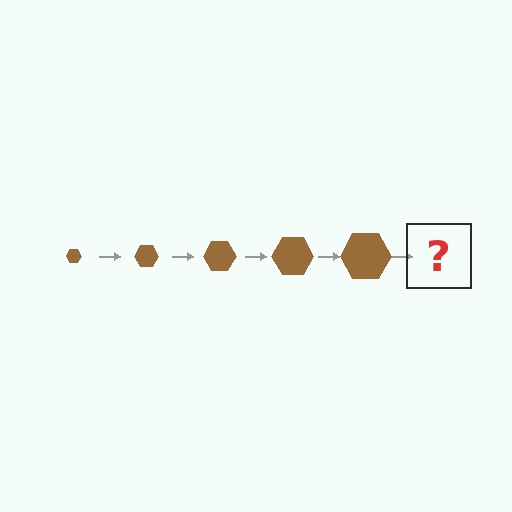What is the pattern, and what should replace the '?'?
The pattern is that the hexagon gets progressively larger each step. The '?' should be a brown hexagon, larger than the previous one.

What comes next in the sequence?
The next element should be a brown hexagon, larger than the previous one.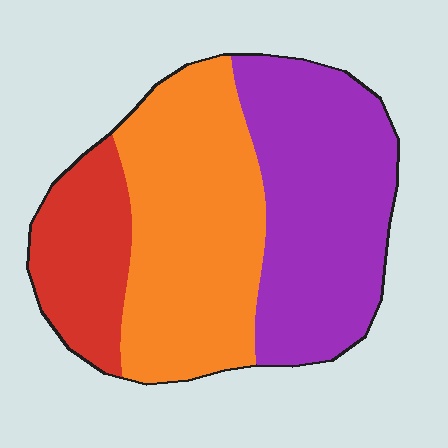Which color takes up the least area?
Red, at roughly 20%.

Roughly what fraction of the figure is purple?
Purple takes up about two fifths (2/5) of the figure.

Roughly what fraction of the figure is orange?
Orange covers roughly 40% of the figure.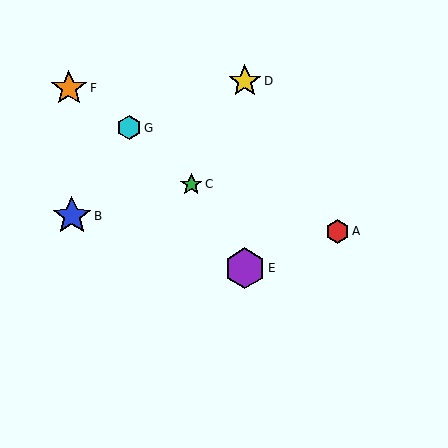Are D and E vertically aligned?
Yes, both are at x≈245.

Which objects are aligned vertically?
Objects D, E are aligned vertically.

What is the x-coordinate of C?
Object C is at x≈191.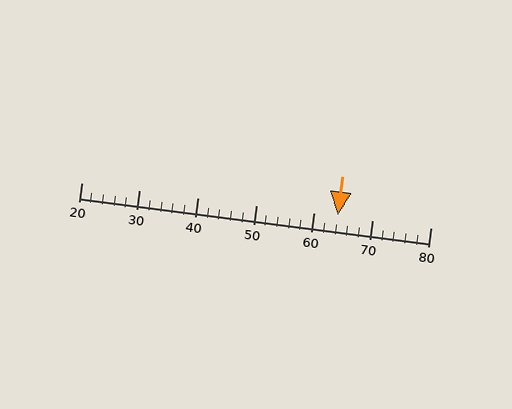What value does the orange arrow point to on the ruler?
The orange arrow points to approximately 64.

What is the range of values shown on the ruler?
The ruler shows values from 20 to 80.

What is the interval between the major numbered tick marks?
The major tick marks are spaced 10 units apart.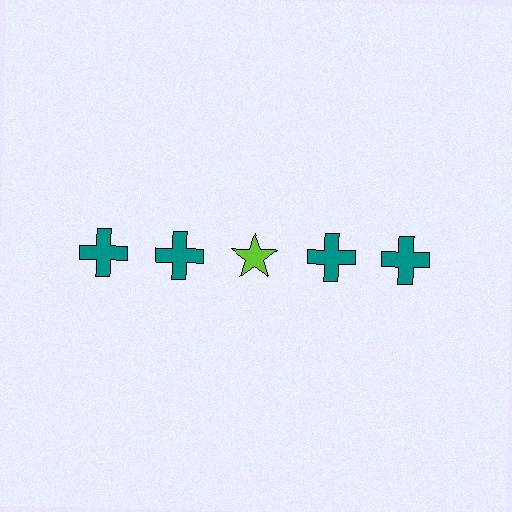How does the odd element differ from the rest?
It differs in both color (lime instead of teal) and shape (star instead of cross).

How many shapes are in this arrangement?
There are 5 shapes arranged in a grid pattern.